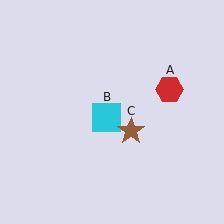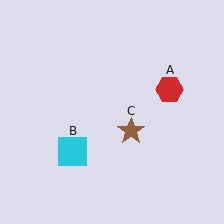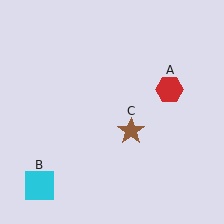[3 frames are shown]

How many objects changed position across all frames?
1 object changed position: cyan square (object B).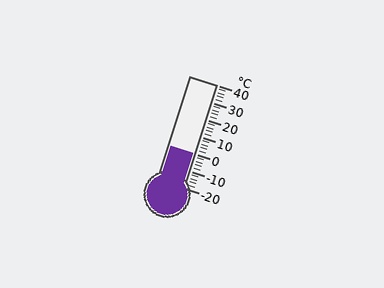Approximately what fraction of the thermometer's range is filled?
The thermometer is filled to approximately 35% of its range.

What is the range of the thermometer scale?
The thermometer scale ranges from -20°C to 40°C.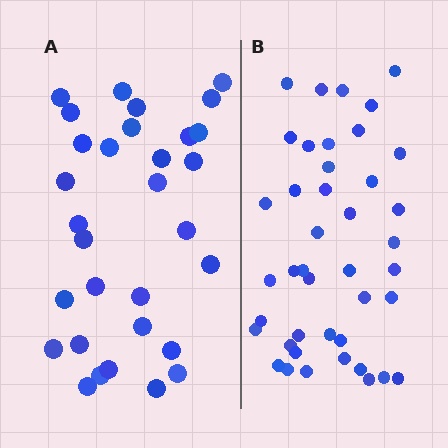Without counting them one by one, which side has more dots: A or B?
Region B (the right region) has more dots.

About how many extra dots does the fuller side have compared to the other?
Region B has roughly 12 or so more dots than region A.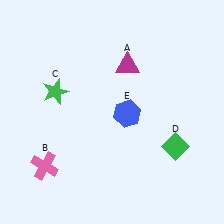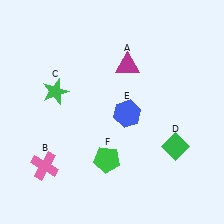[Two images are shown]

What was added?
A green pentagon (F) was added in Image 2.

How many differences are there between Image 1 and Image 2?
There is 1 difference between the two images.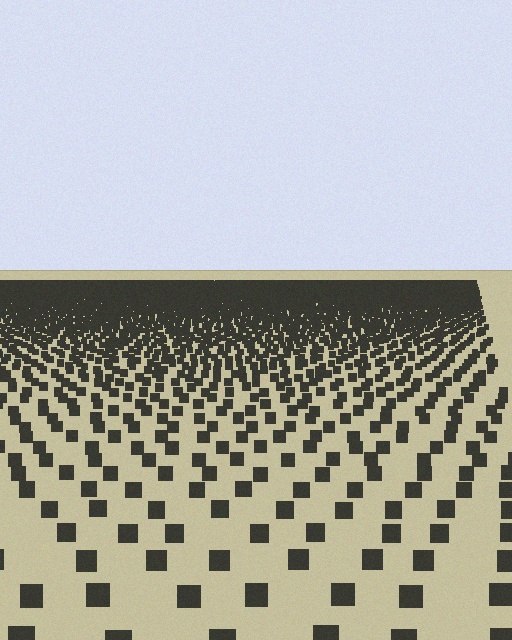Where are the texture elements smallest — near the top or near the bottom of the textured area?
Near the top.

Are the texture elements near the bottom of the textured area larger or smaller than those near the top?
Larger. Near the bottom, elements are closer to the viewer and appear at a bigger on-screen size.